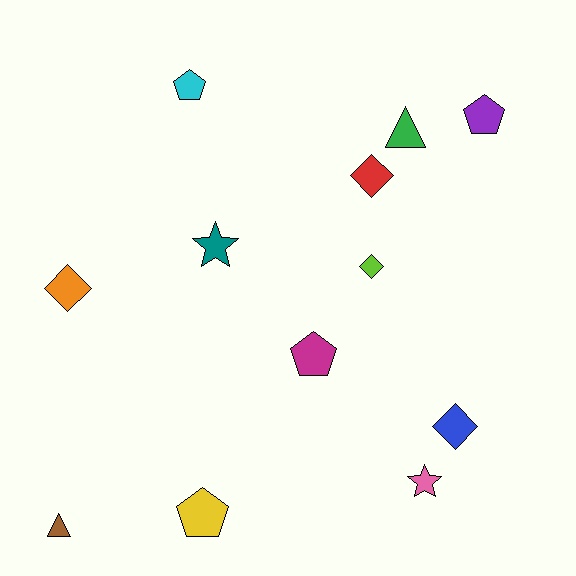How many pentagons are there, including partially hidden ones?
There are 4 pentagons.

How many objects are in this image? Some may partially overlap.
There are 12 objects.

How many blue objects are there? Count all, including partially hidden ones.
There is 1 blue object.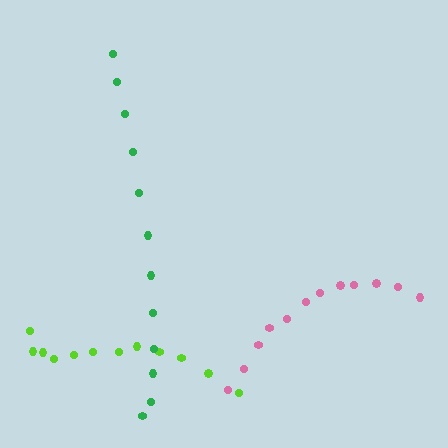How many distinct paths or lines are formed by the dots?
There are 3 distinct paths.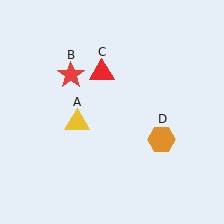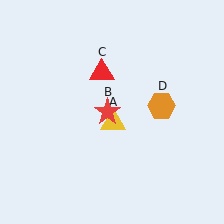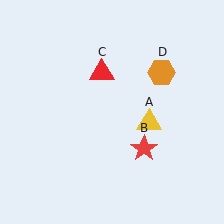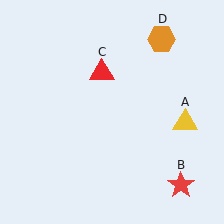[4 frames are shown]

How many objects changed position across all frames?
3 objects changed position: yellow triangle (object A), red star (object B), orange hexagon (object D).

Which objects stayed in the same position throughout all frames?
Red triangle (object C) remained stationary.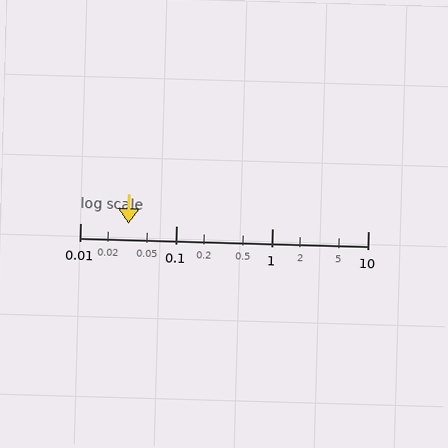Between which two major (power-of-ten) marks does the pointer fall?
The pointer is between 0.01 and 0.1.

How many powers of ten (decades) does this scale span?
The scale spans 3 decades, from 0.01 to 10.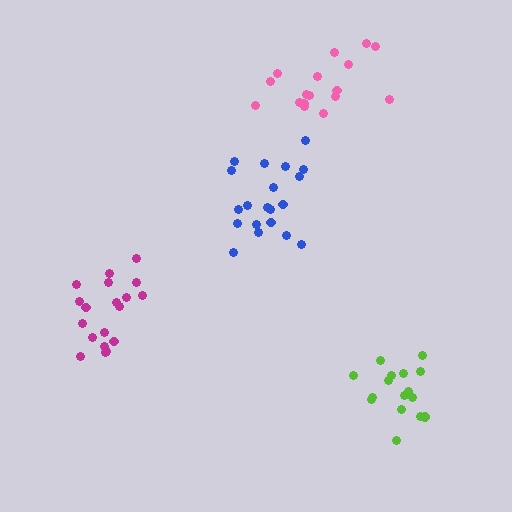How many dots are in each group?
Group 1: 16 dots, Group 2: 17 dots, Group 3: 19 dots, Group 4: 20 dots (72 total).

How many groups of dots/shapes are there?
There are 4 groups.